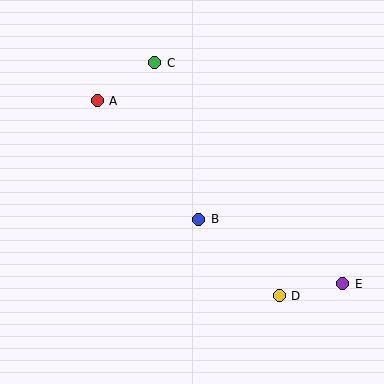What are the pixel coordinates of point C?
Point C is at (155, 63).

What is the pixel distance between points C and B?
The distance between C and B is 163 pixels.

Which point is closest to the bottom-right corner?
Point E is closest to the bottom-right corner.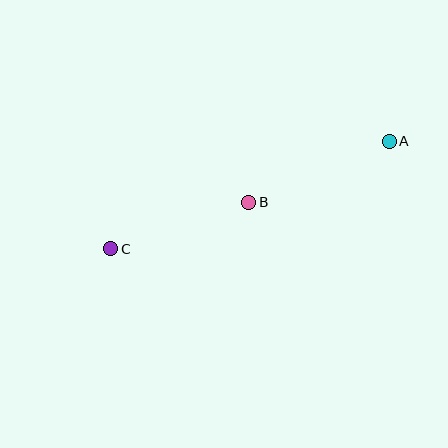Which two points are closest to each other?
Points B and C are closest to each other.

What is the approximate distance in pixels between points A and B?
The distance between A and B is approximately 153 pixels.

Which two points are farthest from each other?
Points A and C are farthest from each other.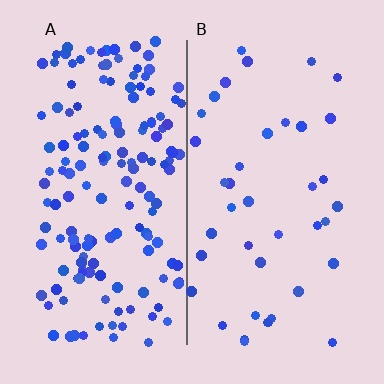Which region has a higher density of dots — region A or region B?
A (the left).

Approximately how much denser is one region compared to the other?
Approximately 3.9× — region A over region B.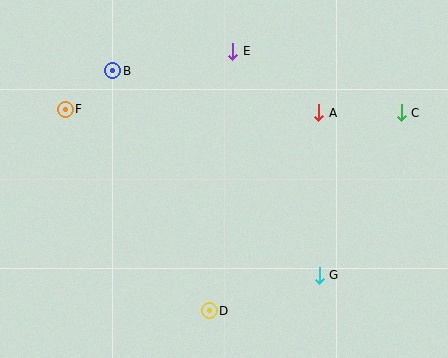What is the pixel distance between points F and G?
The distance between F and G is 303 pixels.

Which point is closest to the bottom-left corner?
Point D is closest to the bottom-left corner.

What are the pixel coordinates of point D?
Point D is at (209, 311).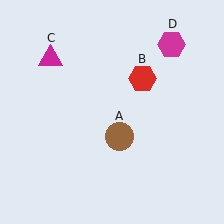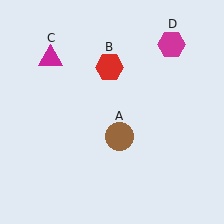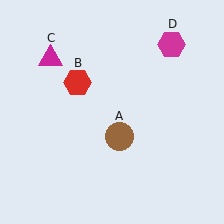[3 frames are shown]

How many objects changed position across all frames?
1 object changed position: red hexagon (object B).